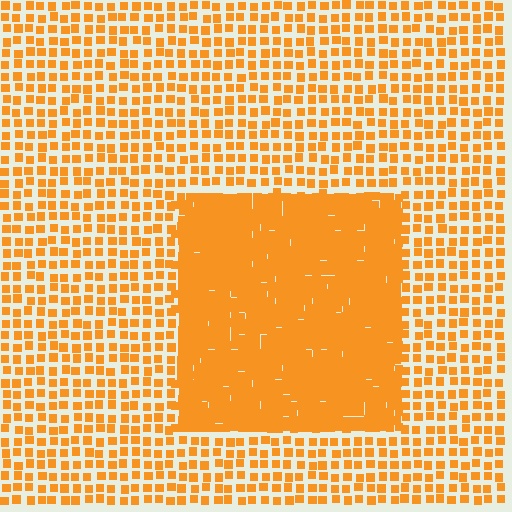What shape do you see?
I see a rectangle.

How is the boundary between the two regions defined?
The boundary is defined by a change in element density (approximately 2.5x ratio). All elements are the same color, size, and shape.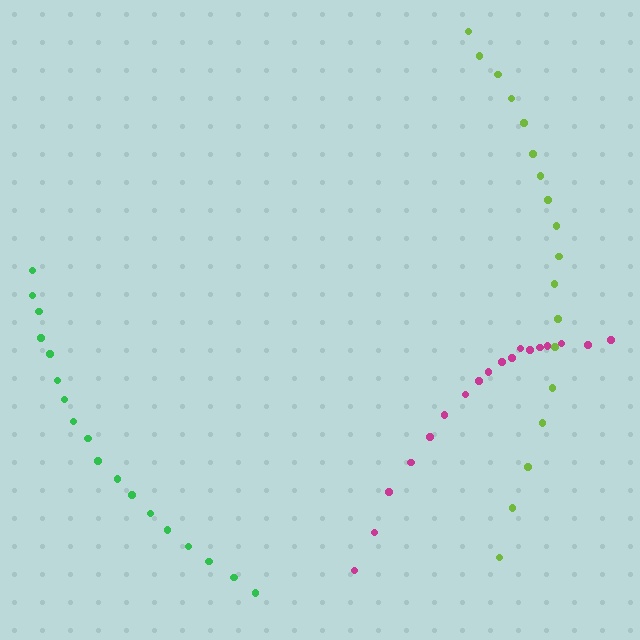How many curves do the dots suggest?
There are 3 distinct paths.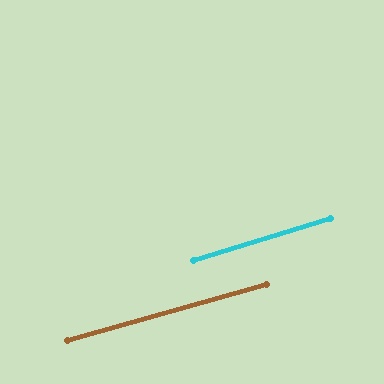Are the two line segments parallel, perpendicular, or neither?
Parallel — their directions differ by only 1.6°.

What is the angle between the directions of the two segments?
Approximately 2 degrees.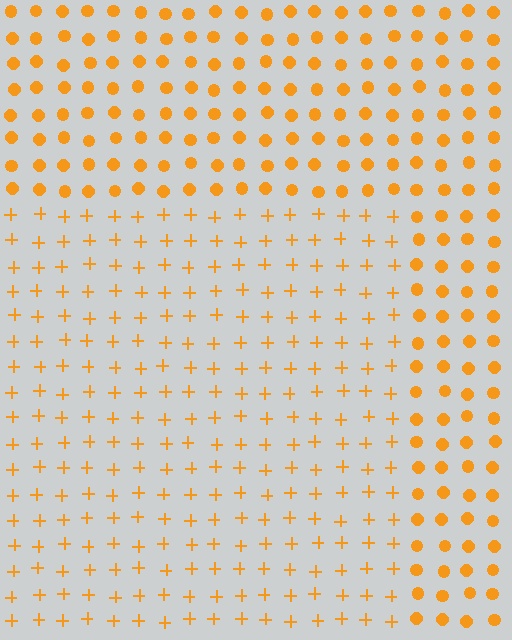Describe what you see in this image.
The image is filled with small orange elements arranged in a uniform grid. A rectangle-shaped region contains plus signs, while the surrounding area contains circles. The boundary is defined purely by the change in element shape.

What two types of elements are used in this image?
The image uses plus signs inside the rectangle region and circles outside it.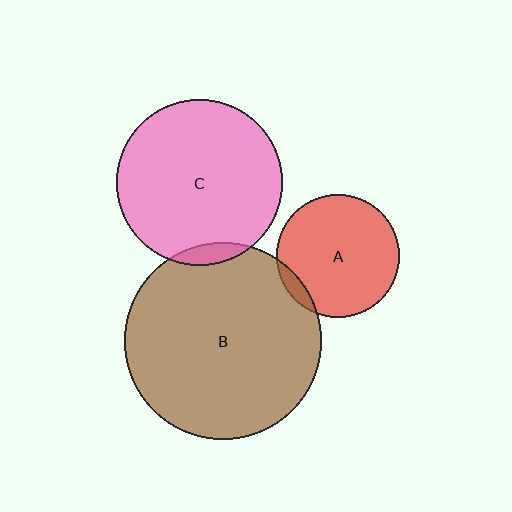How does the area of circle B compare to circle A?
Approximately 2.6 times.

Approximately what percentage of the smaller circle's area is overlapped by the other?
Approximately 5%.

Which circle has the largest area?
Circle B (brown).